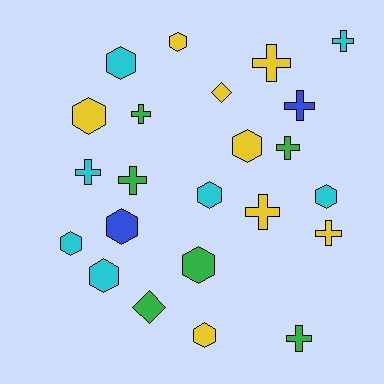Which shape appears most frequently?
Hexagon, with 11 objects.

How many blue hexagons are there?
There is 1 blue hexagon.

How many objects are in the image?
There are 23 objects.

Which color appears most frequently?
Yellow, with 8 objects.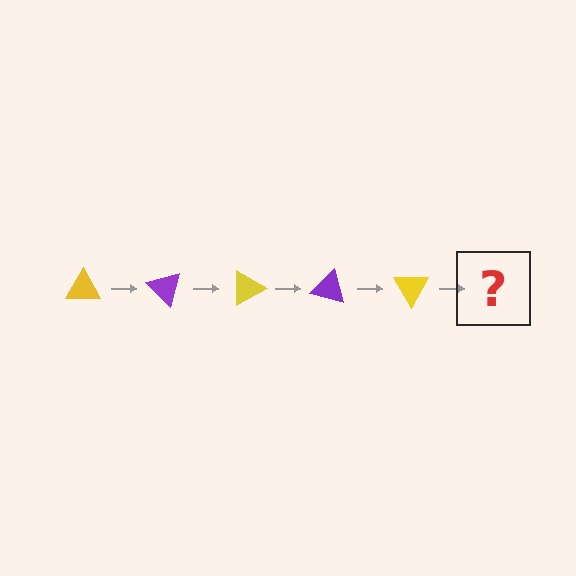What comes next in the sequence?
The next element should be a purple triangle, rotated 225 degrees from the start.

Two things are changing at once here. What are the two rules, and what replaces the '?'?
The two rules are that it rotates 45 degrees each step and the color cycles through yellow and purple. The '?' should be a purple triangle, rotated 225 degrees from the start.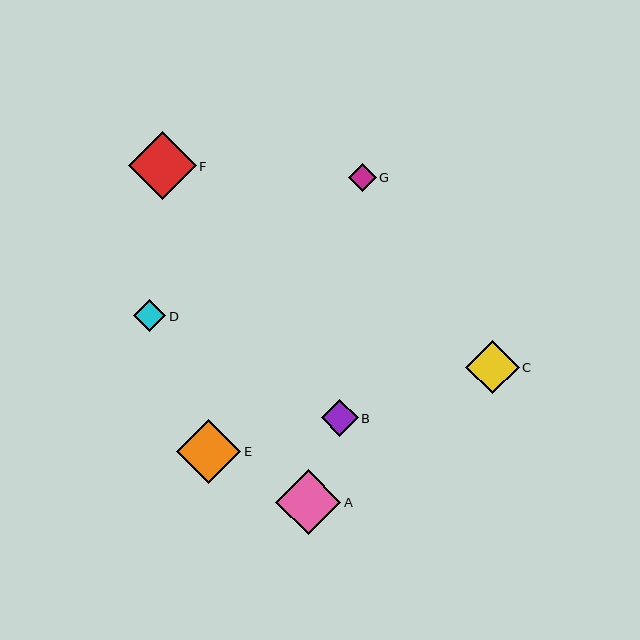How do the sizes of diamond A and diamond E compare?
Diamond A and diamond E are approximately the same size.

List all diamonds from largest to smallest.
From largest to smallest: F, A, E, C, B, D, G.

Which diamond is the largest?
Diamond F is the largest with a size of approximately 67 pixels.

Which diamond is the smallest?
Diamond G is the smallest with a size of approximately 28 pixels.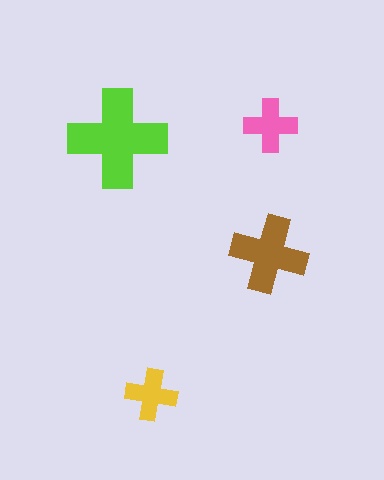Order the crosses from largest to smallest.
the lime one, the brown one, the pink one, the yellow one.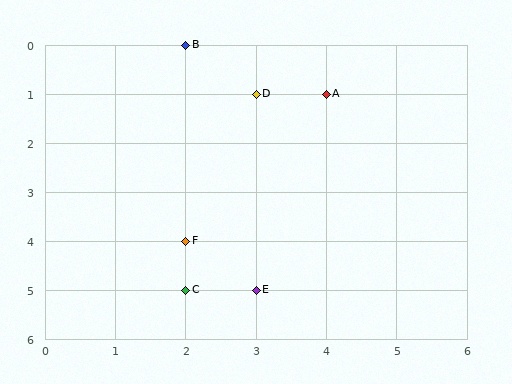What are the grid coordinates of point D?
Point D is at grid coordinates (3, 1).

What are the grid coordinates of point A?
Point A is at grid coordinates (4, 1).